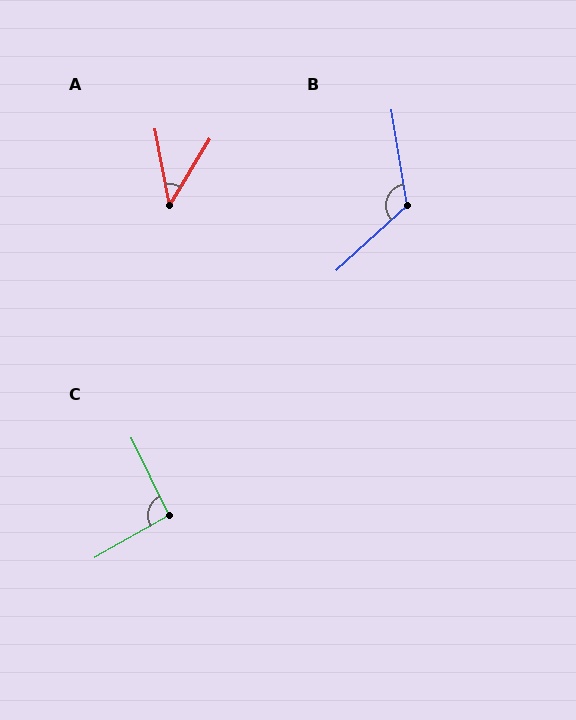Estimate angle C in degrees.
Approximately 94 degrees.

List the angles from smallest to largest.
A (42°), C (94°), B (123°).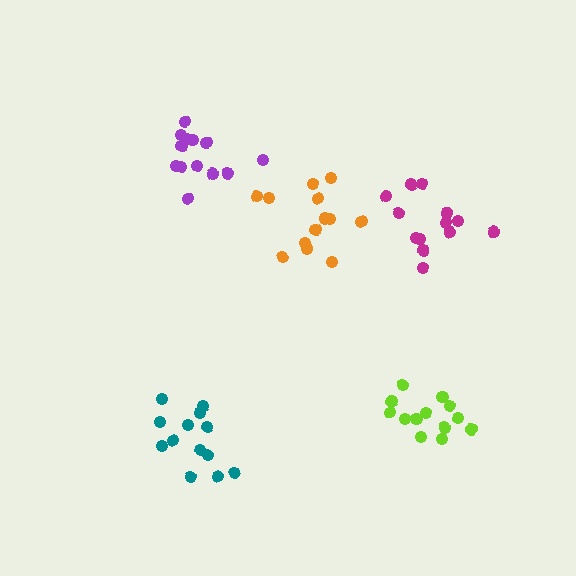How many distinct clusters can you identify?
There are 5 distinct clusters.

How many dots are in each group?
Group 1: 13 dots, Group 2: 13 dots, Group 3: 13 dots, Group 4: 13 dots, Group 5: 13 dots (65 total).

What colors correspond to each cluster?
The clusters are colored: orange, lime, purple, teal, magenta.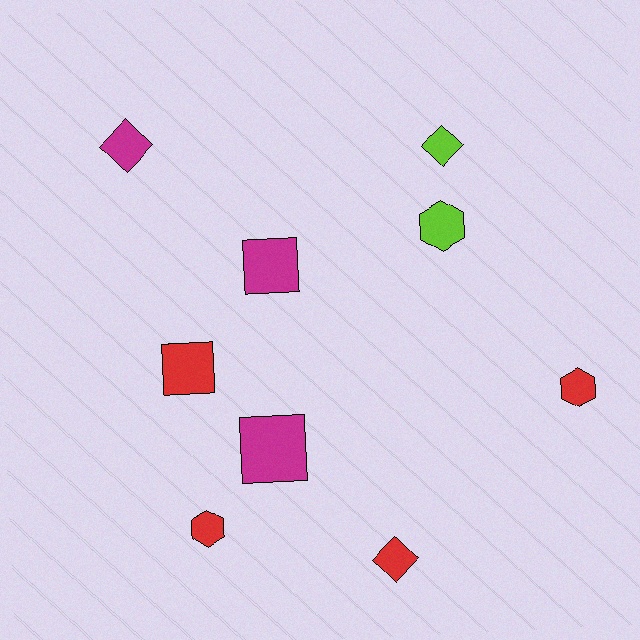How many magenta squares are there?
There are 2 magenta squares.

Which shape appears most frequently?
Square, with 3 objects.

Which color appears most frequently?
Red, with 4 objects.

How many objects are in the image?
There are 9 objects.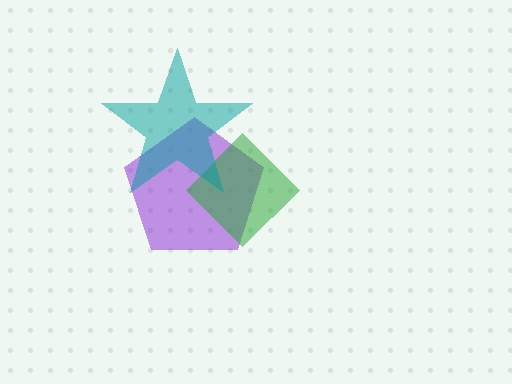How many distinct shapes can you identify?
There are 3 distinct shapes: a purple pentagon, a green diamond, a teal star.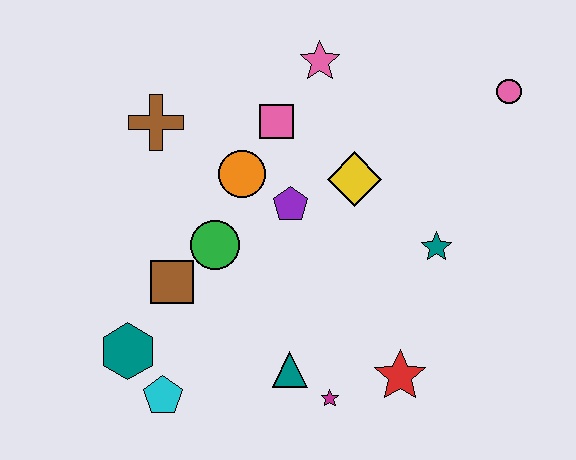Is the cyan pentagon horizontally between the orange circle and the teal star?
No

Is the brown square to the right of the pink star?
No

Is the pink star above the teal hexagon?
Yes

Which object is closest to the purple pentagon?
The orange circle is closest to the purple pentagon.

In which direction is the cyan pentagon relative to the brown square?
The cyan pentagon is below the brown square.